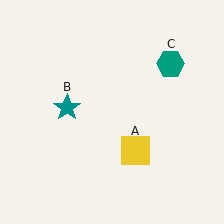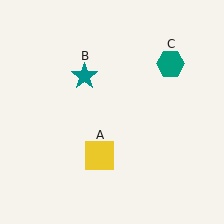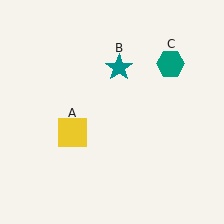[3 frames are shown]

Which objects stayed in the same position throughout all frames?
Teal hexagon (object C) remained stationary.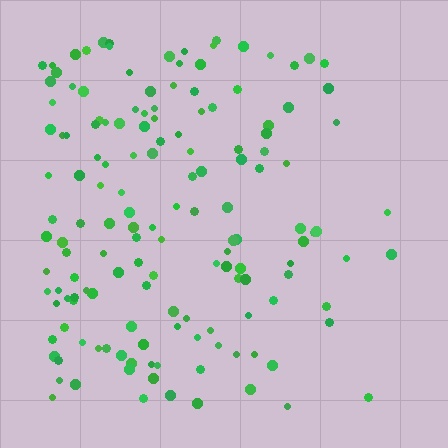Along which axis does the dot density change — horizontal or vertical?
Horizontal.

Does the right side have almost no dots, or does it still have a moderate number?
Still a moderate number, just noticeably fewer than the left.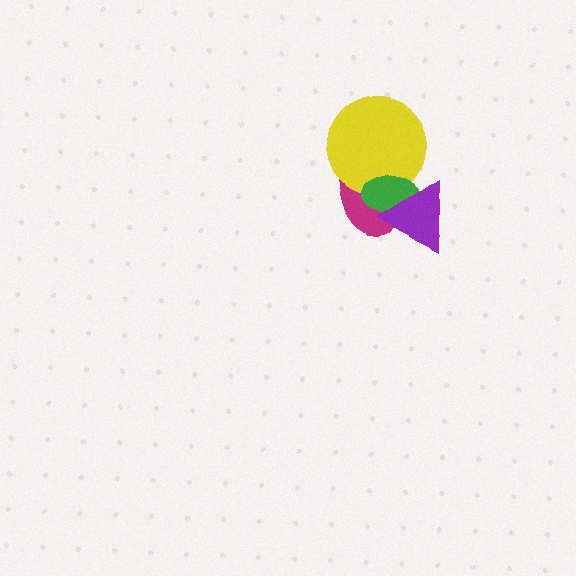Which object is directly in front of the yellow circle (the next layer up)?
The green ellipse is directly in front of the yellow circle.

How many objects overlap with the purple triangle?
3 objects overlap with the purple triangle.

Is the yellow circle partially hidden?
Yes, it is partially covered by another shape.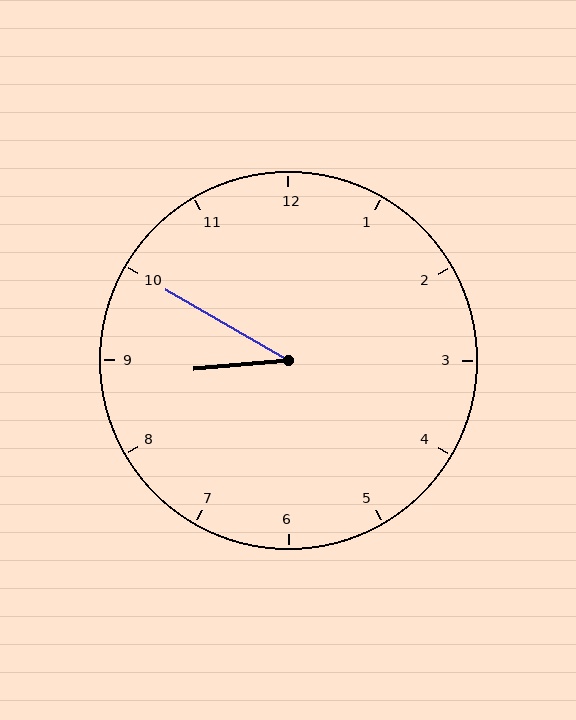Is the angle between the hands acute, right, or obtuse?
It is acute.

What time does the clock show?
8:50.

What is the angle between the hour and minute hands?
Approximately 35 degrees.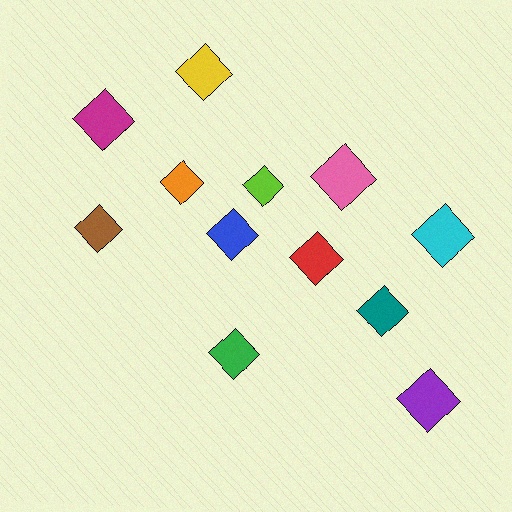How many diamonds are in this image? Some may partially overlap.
There are 12 diamonds.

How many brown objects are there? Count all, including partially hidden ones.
There is 1 brown object.